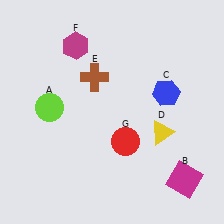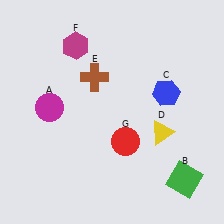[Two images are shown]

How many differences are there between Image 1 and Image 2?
There are 2 differences between the two images.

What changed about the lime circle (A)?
In Image 1, A is lime. In Image 2, it changed to magenta.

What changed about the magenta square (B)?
In Image 1, B is magenta. In Image 2, it changed to green.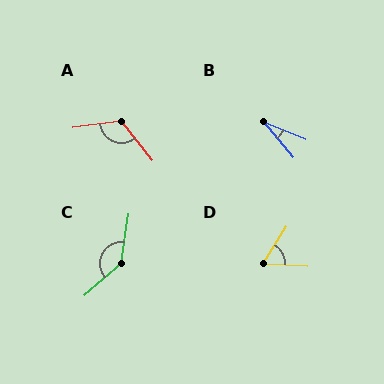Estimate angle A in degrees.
Approximately 121 degrees.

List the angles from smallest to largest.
B (28°), D (62°), A (121°), C (140°).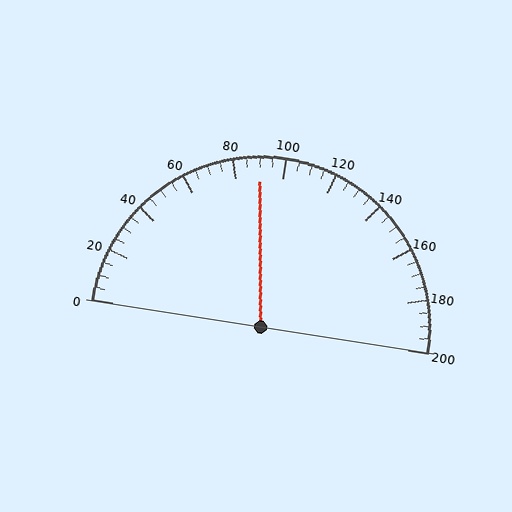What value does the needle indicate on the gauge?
The needle indicates approximately 90.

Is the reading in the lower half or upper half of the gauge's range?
The reading is in the lower half of the range (0 to 200).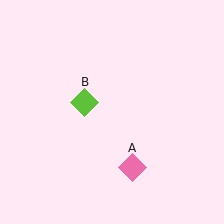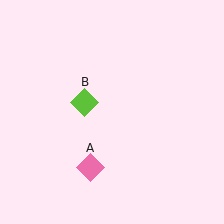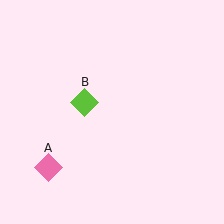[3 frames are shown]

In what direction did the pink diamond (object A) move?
The pink diamond (object A) moved left.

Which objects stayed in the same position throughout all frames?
Lime diamond (object B) remained stationary.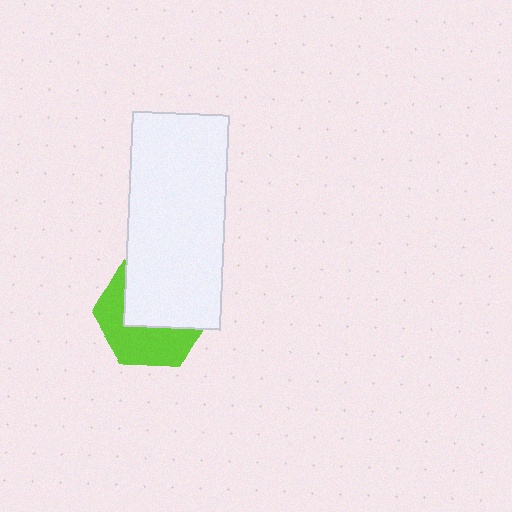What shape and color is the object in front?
The object in front is a white rectangle.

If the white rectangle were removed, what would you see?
You would see the complete lime hexagon.